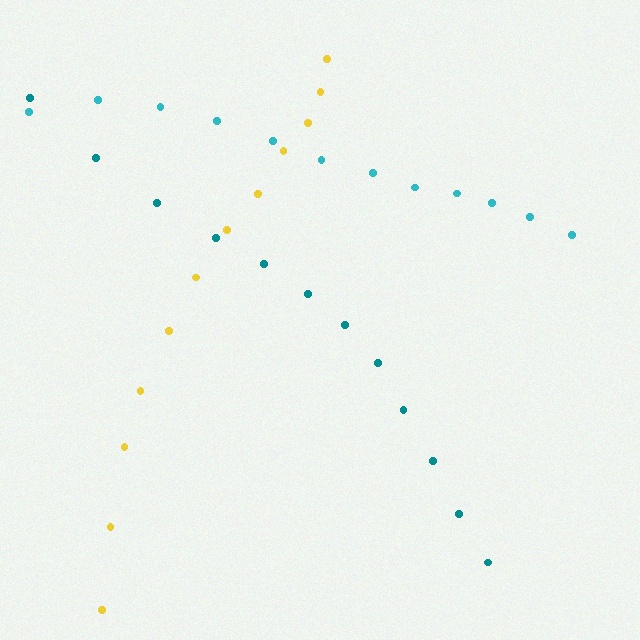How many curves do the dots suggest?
There are 3 distinct paths.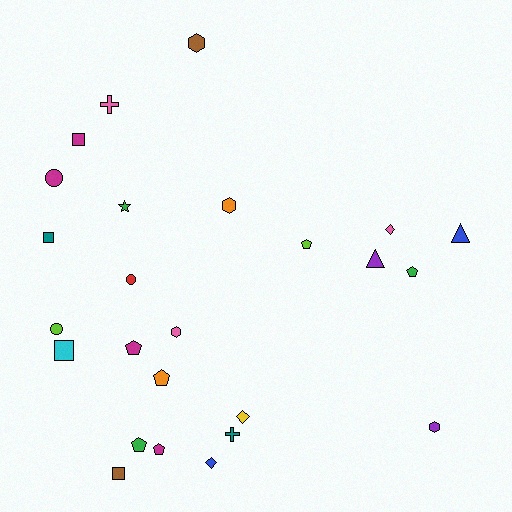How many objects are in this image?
There are 25 objects.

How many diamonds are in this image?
There are 3 diamonds.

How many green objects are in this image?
There are 3 green objects.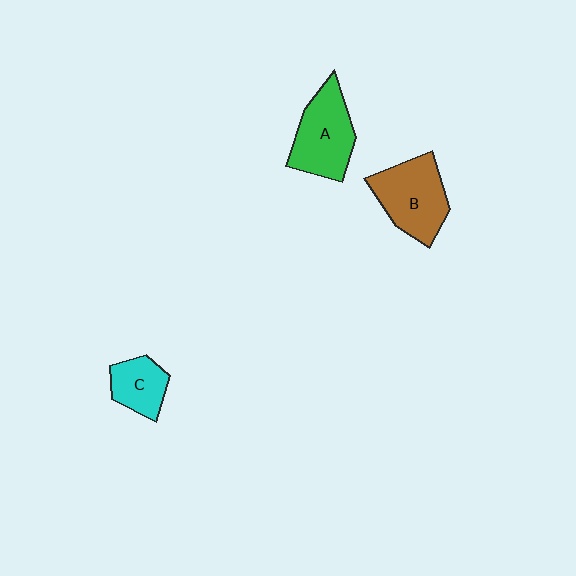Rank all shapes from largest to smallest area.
From largest to smallest: B (brown), A (green), C (cyan).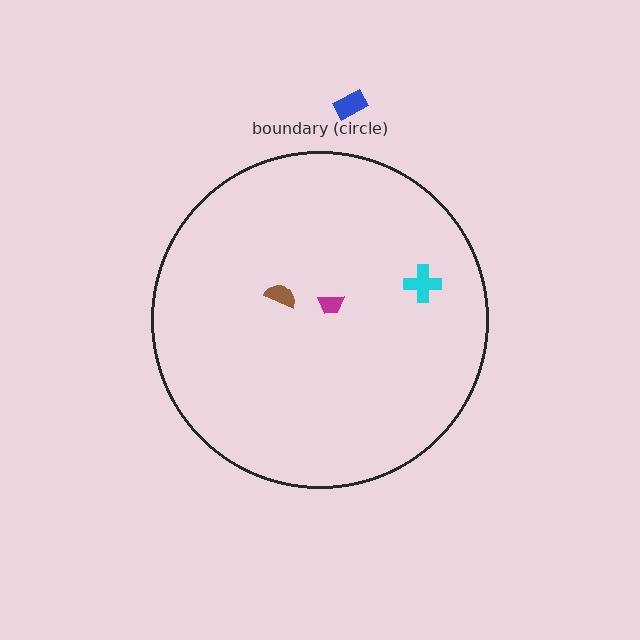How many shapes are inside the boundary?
3 inside, 1 outside.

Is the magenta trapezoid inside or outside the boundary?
Inside.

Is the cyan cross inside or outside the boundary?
Inside.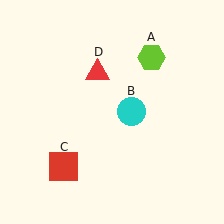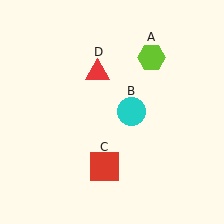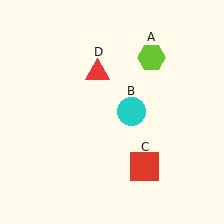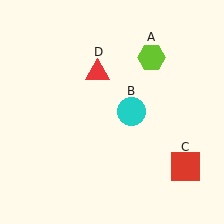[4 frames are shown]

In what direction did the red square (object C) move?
The red square (object C) moved right.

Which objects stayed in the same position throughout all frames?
Lime hexagon (object A) and cyan circle (object B) and red triangle (object D) remained stationary.